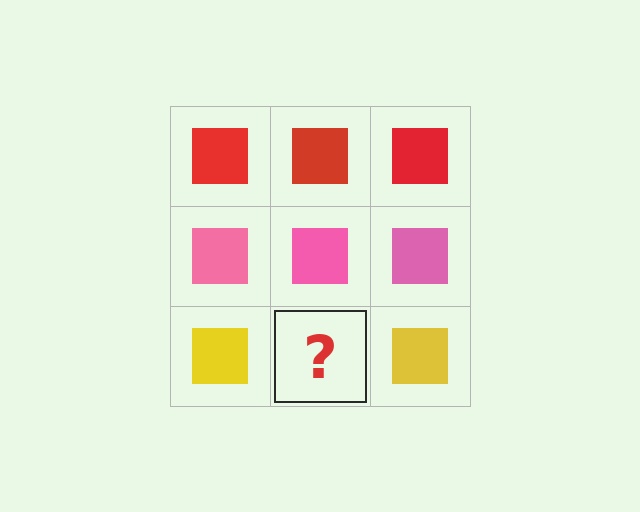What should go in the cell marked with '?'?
The missing cell should contain a yellow square.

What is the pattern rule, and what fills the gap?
The rule is that each row has a consistent color. The gap should be filled with a yellow square.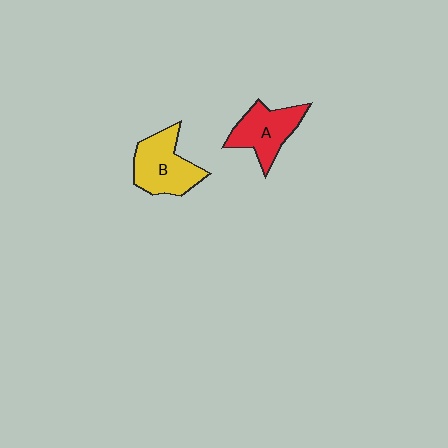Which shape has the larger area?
Shape B (yellow).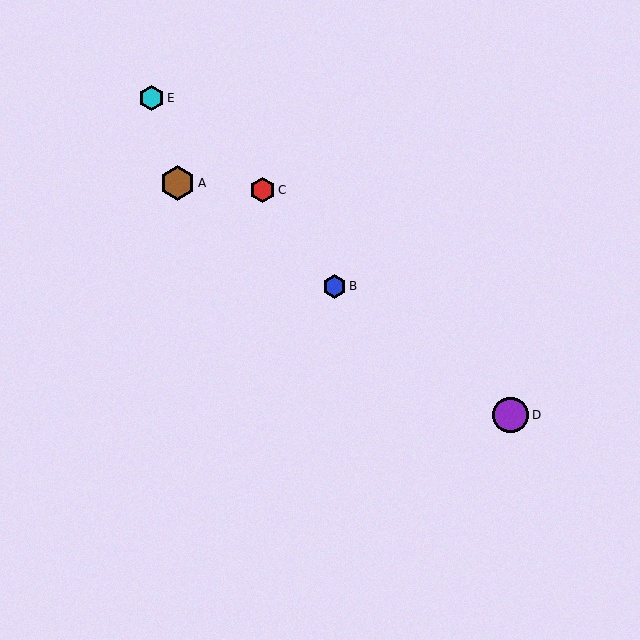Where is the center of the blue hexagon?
The center of the blue hexagon is at (335, 286).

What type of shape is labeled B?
Shape B is a blue hexagon.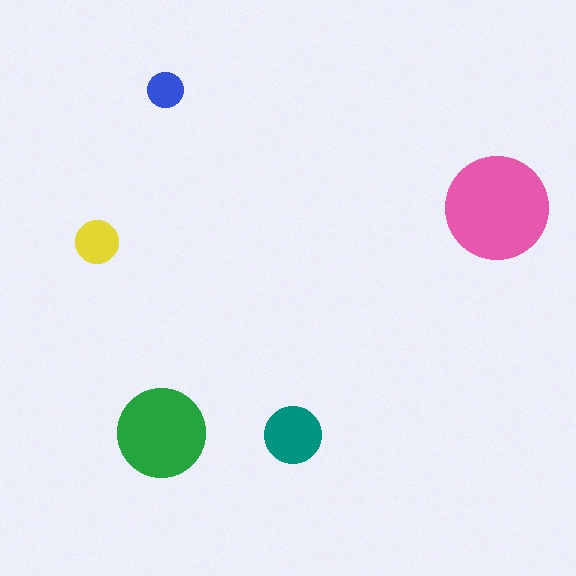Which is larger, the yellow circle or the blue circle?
The yellow one.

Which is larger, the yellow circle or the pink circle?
The pink one.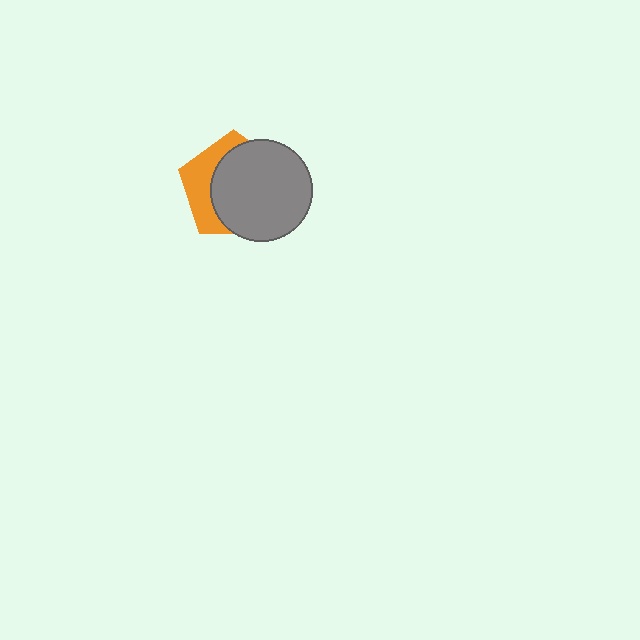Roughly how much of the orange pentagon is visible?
A small part of it is visible (roughly 34%).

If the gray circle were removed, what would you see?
You would see the complete orange pentagon.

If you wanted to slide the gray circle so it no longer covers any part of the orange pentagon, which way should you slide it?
Slide it right — that is the most direct way to separate the two shapes.